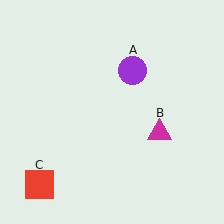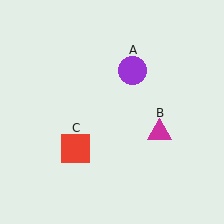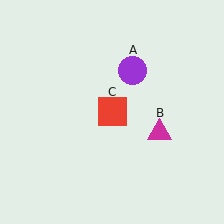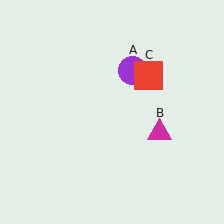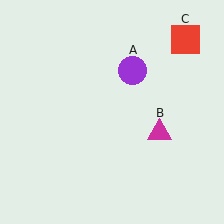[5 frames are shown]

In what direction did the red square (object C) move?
The red square (object C) moved up and to the right.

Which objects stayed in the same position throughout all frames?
Purple circle (object A) and magenta triangle (object B) remained stationary.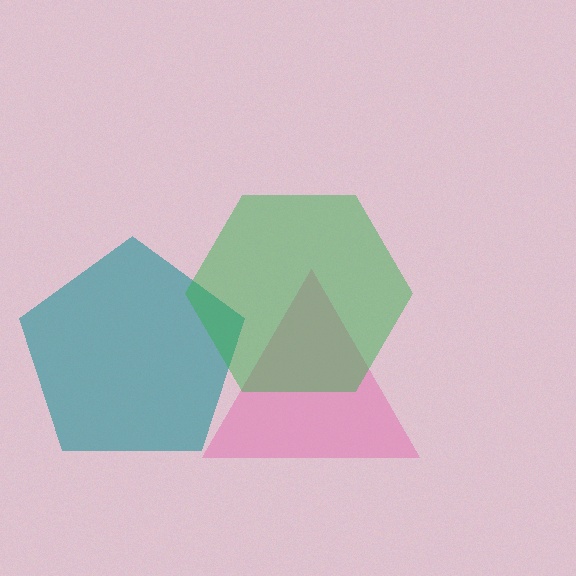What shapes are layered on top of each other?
The layered shapes are: a teal pentagon, a pink triangle, a green hexagon.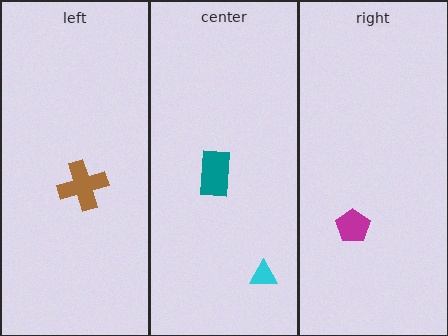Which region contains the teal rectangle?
The center region.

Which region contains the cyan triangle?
The center region.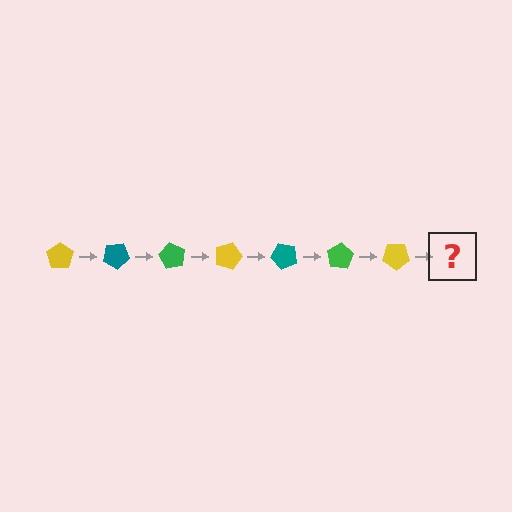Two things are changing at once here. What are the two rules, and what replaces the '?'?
The two rules are that it rotates 30 degrees each step and the color cycles through yellow, teal, and green. The '?' should be a teal pentagon, rotated 210 degrees from the start.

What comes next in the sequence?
The next element should be a teal pentagon, rotated 210 degrees from the start.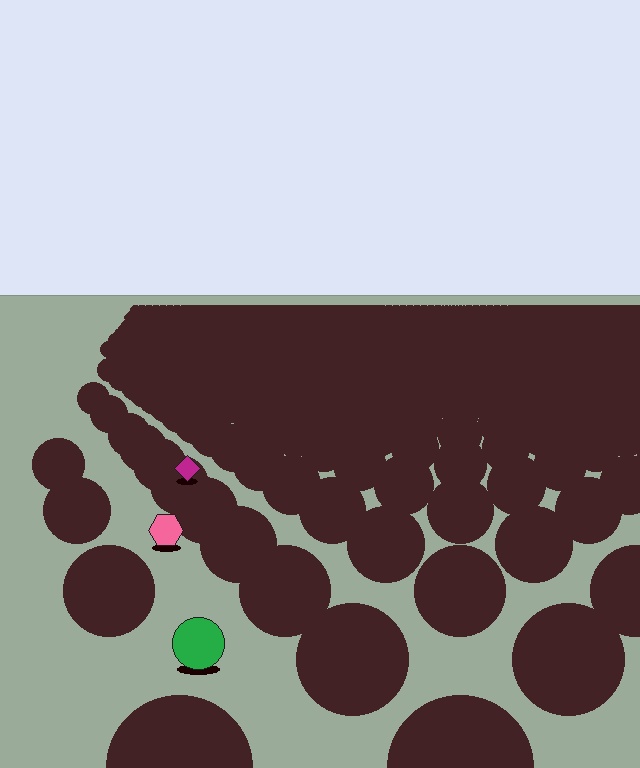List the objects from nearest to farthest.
From nearest to farthest: the green circle, the pink hexagon, the magenta diamond.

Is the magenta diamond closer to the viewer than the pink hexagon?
No. The pink hexagon is closer — you can tell from the texture gradient: the ground texture is coarser near it.